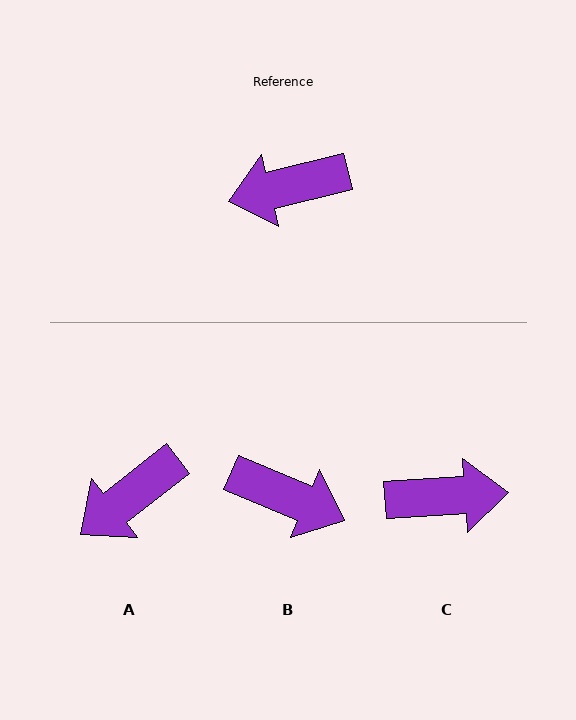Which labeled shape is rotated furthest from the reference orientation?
C, about 170 degrees away.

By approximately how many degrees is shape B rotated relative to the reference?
Approximately 143 degrees counter-clockwise.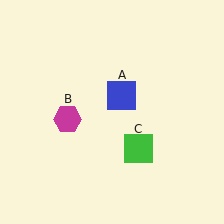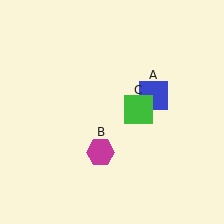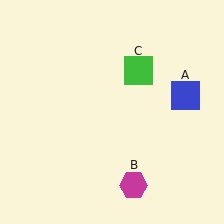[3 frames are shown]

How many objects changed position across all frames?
3 objects changed position: blue square (object A), magenta hexagon (object B), green square (object C).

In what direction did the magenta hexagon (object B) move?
The magenta hexagon (object B) moved down and to the right.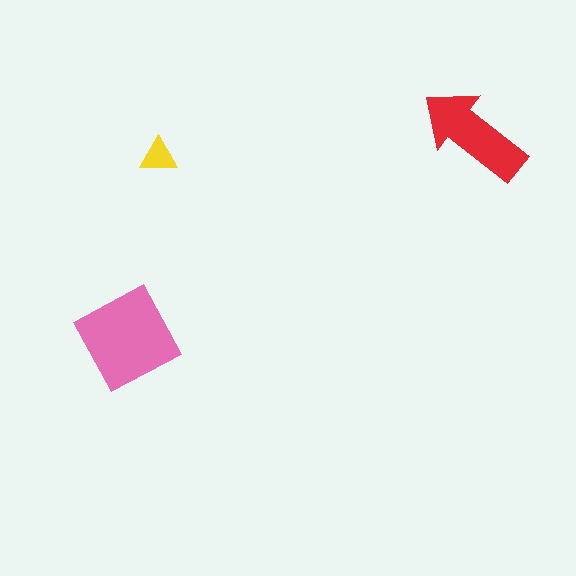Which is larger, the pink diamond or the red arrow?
The pink diamond.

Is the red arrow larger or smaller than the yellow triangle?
Larger.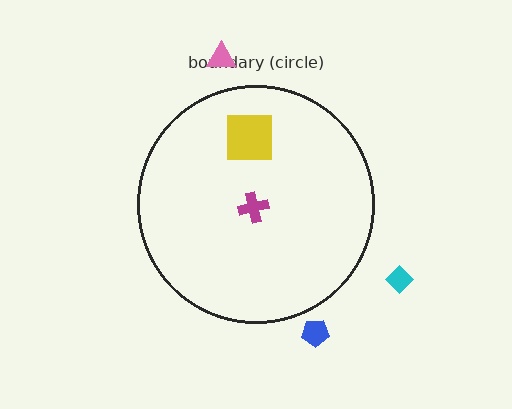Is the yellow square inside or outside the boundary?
Inside.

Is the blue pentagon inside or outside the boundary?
Outside.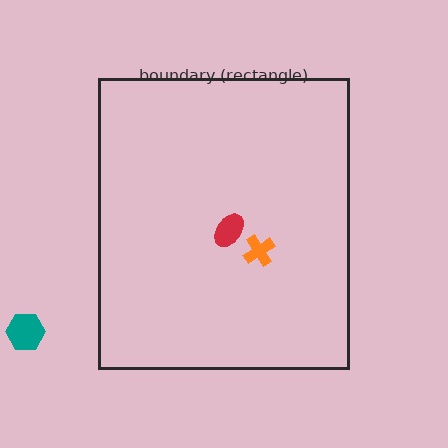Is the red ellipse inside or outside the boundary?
Inside.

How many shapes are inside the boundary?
2 inside, 1 outside.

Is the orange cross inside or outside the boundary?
Inside.